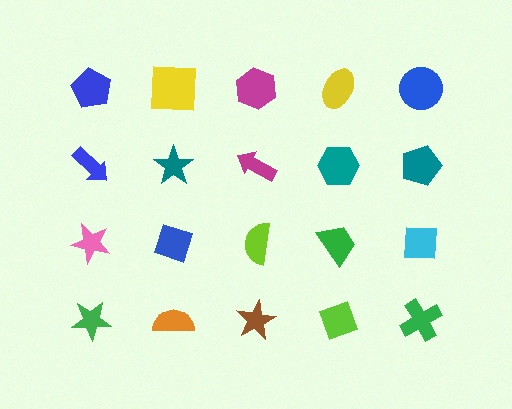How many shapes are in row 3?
5 shapes.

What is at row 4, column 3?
A brown star.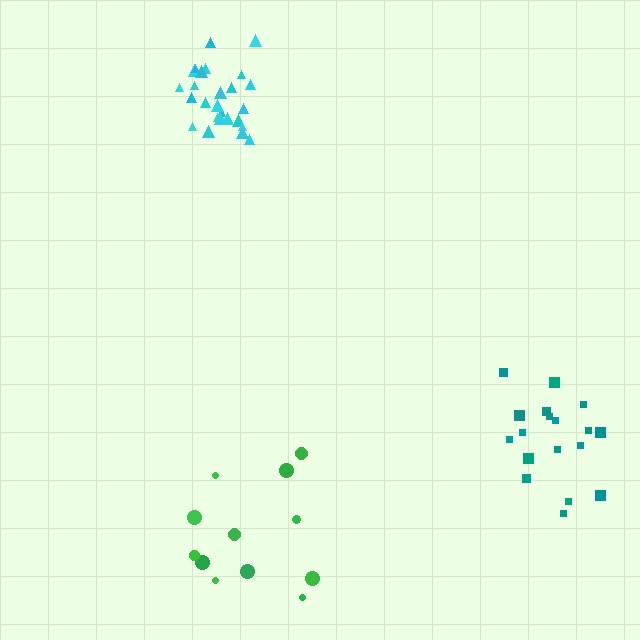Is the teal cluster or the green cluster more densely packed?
Teal.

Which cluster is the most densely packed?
Cyan.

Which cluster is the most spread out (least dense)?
Green.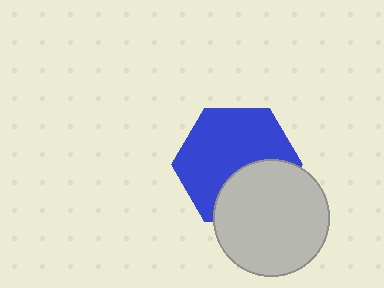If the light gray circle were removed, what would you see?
You would see the complete blue hexagon.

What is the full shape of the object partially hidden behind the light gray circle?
The partially hidden object is a blue hexagon.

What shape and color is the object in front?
The object in front is a light gray circle.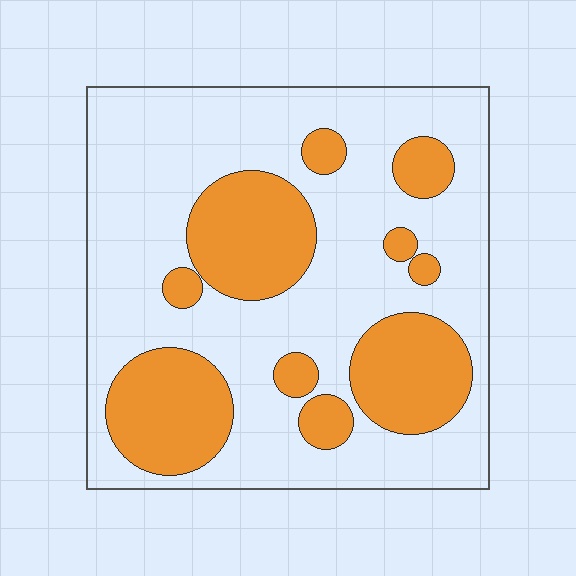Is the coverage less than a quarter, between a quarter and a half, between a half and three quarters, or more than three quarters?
Between a quarter and a half.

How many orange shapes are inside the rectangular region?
10.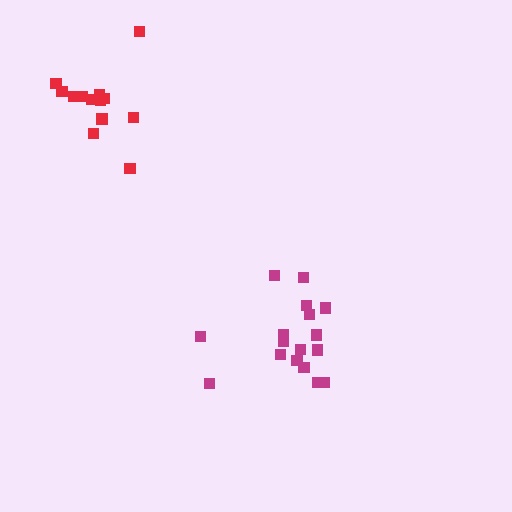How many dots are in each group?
Group 1: 17 dots, Group 2: 13 dots (30 total).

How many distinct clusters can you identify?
There are 2 distinct clusters.